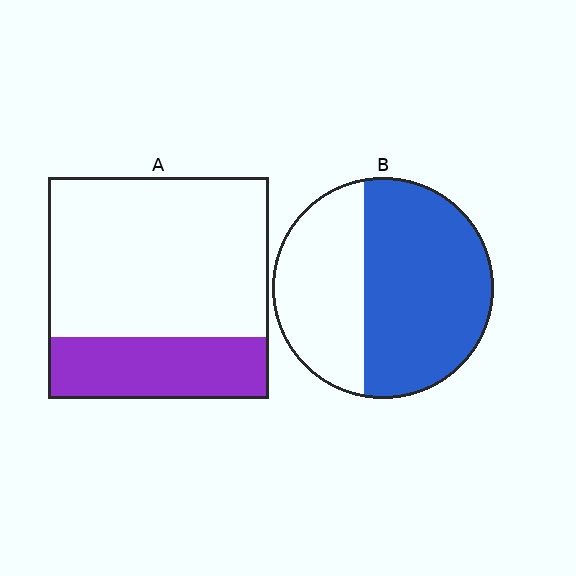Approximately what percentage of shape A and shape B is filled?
A is approximately 30% and B is approximately 60%.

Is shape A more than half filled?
No.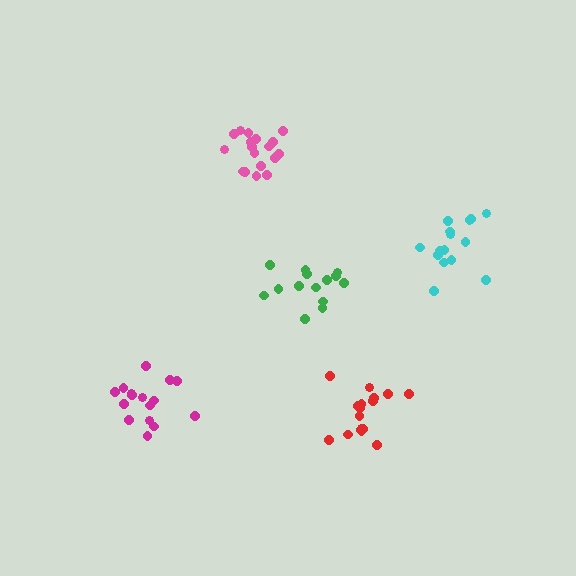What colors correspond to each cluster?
The clusters are colored: pink, cyan, magenta, red, green.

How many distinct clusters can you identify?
There are 5 distinct clusters.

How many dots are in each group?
Group 1: 18 dots, Group 2: 15 dots, Group 3: 17 dots, Group 4: 18 dots, Group 5: 14 dots (82 total).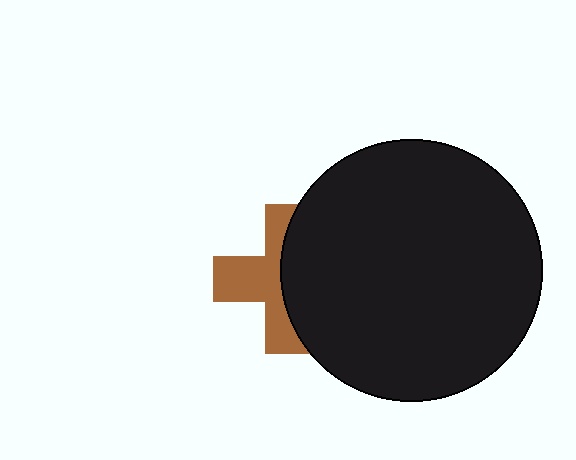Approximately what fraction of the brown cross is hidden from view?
Roughly 51% of the brown cross is hidden behind the black circle.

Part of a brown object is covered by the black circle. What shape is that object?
It is a cross.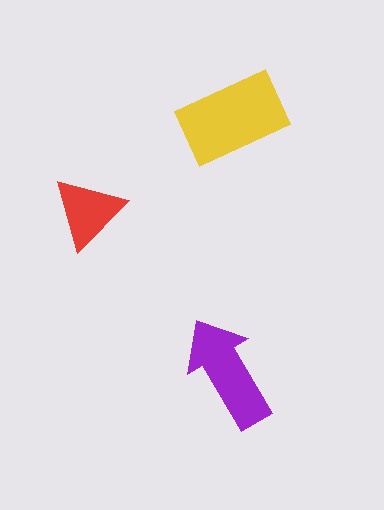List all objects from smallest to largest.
The red triangle, the purple arrow, the yellow rectangle.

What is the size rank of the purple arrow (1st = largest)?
2nd.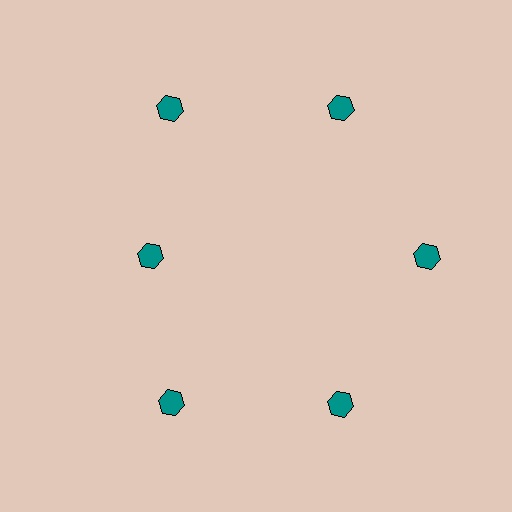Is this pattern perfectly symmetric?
No. The 6 teal hexagons are arranged in a ring, but one element near the 9 o'clock position is pulled inward toward the center, breaking the 6-fold rotational symmetry.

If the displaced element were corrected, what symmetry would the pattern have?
It would have 6-fold rotational symmetry — the pattern would map onto itself every 60 degrees.